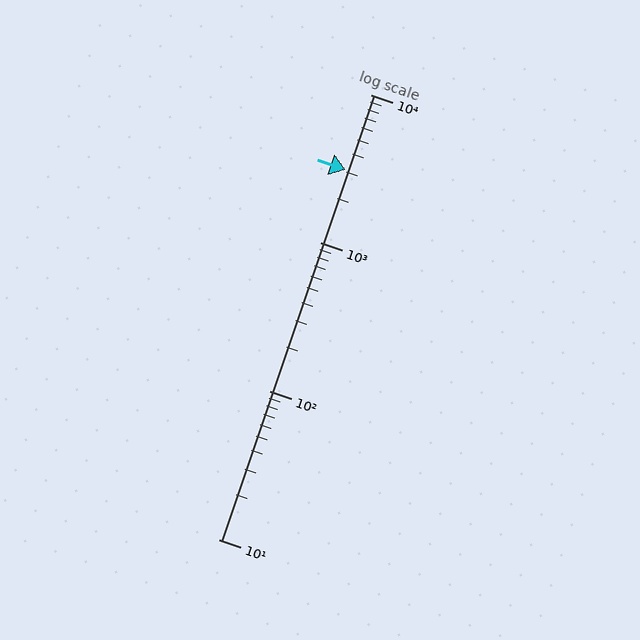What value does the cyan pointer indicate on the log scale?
The pointer indicates approximately 3100.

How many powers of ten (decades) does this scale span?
The scale spans 3 decades, from 10 to 10000.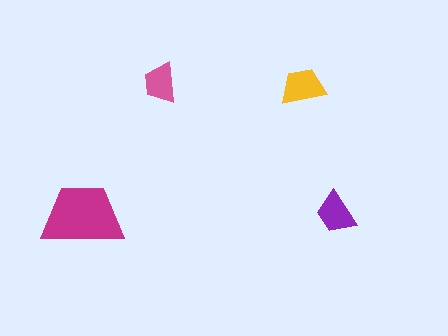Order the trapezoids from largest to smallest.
the magenta one, the yellow one, the purple one, the pink one.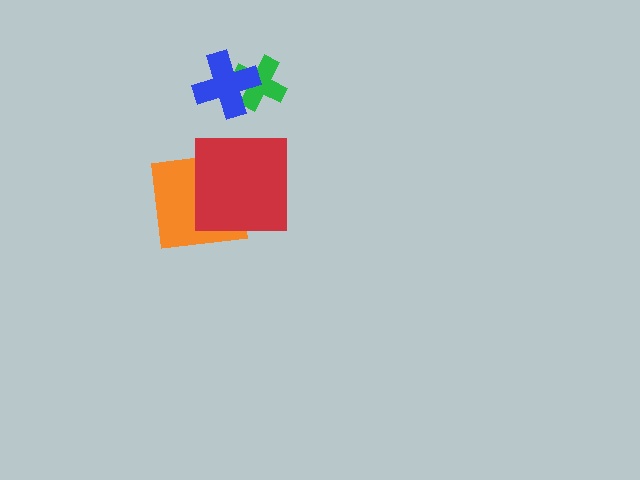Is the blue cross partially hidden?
No, no other shape covers it.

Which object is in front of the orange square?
The red square is in front of the orange square.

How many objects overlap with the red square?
1 object overlaps with the red square.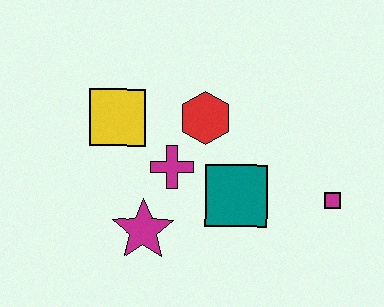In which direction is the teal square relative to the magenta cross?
The teal square is to the right of the magenta cross.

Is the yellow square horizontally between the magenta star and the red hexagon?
No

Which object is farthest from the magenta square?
The yellow square is farthest from the magenta square.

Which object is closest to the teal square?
The magenta cross is closest to the teal square.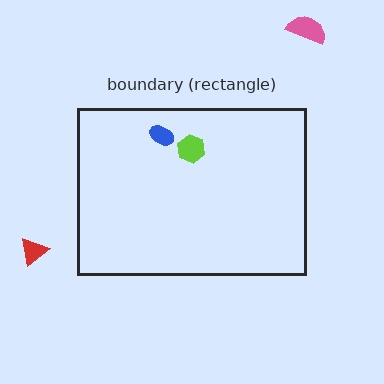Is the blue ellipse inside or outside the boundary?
Inside.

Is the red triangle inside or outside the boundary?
Outside.